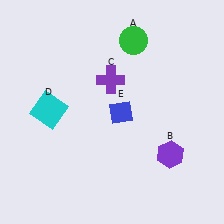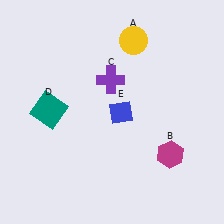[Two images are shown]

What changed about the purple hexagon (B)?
In Image 1, B is purple. In Image 2, it changed to magenta.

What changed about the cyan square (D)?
In Image 1, D is cyan. In Image 2, it changed to teal.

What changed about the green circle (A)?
In Image 1, A is green. In Image 2, it changed to yellow.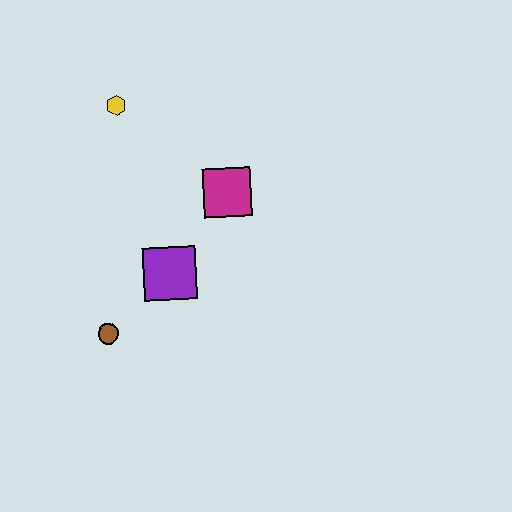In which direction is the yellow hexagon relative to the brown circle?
The yellow hexagon is above the brown circle.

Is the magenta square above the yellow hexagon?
No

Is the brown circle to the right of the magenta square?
No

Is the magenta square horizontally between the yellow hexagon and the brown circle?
No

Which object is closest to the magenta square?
The purple square is closest to the magenta square.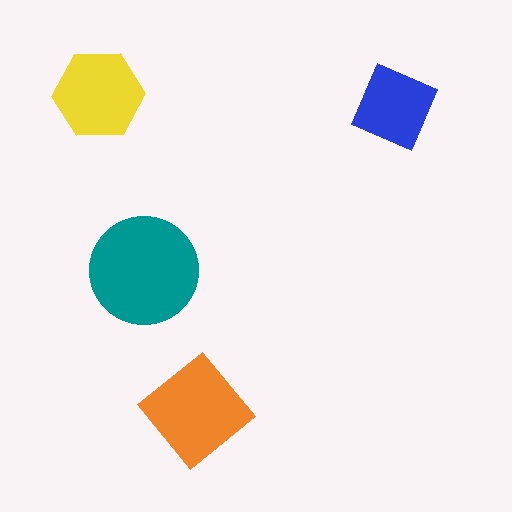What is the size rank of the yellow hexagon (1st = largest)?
3rd.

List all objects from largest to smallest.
The teal circle, the orange diamond, the yellow hexagon, the blue square.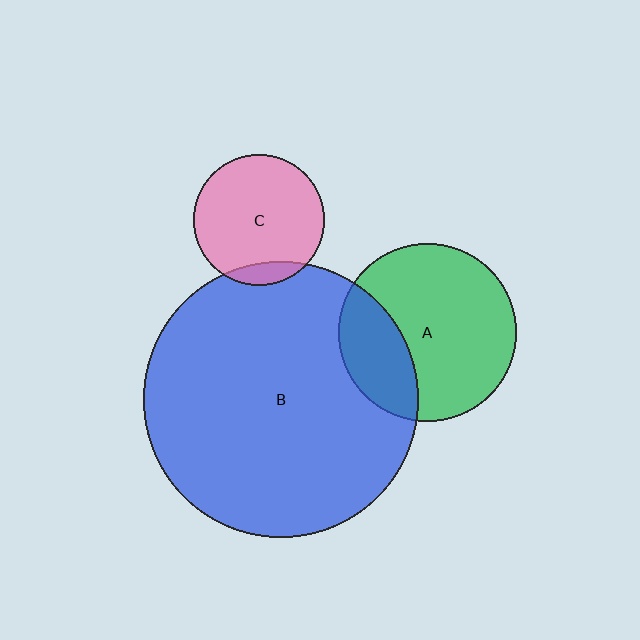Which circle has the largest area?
Circle B (blue).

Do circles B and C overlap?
Yes.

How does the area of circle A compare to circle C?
Approximately 1.8 times.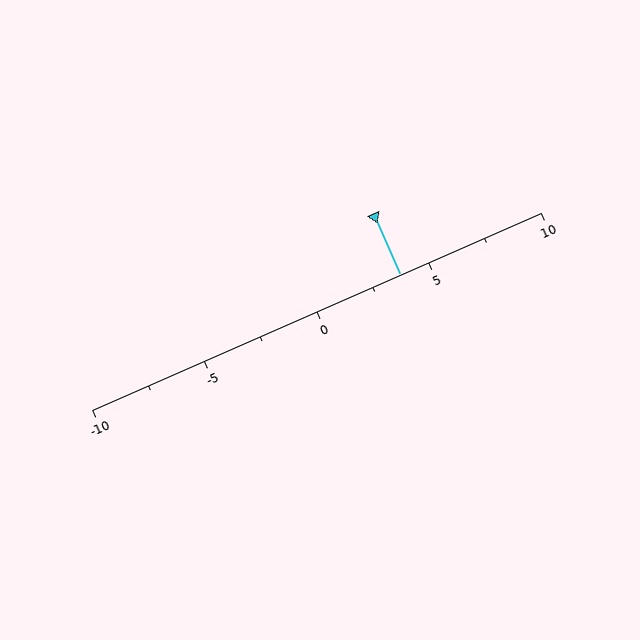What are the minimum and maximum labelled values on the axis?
The axis runs from -10 to 10.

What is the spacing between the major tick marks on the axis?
The major ticks are spaced 5 apart.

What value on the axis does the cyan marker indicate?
The marker indicates approximately 3.8.